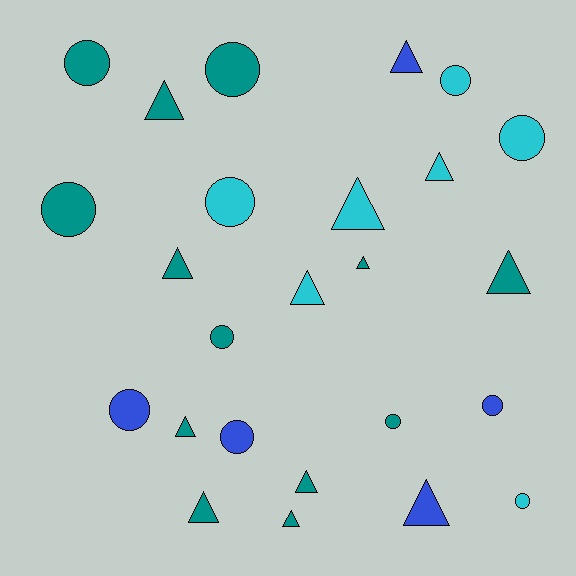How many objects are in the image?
There are 25 objects.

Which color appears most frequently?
Teal, with 13 objects.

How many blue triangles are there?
There are 2 blue triangles.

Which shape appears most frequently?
Triangle, with 13 objects.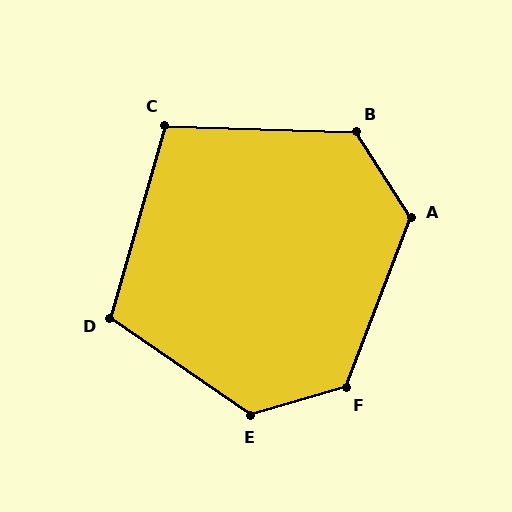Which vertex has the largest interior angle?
E, at approximately 129 degrees.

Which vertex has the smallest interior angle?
C, at approximately 104 degrees.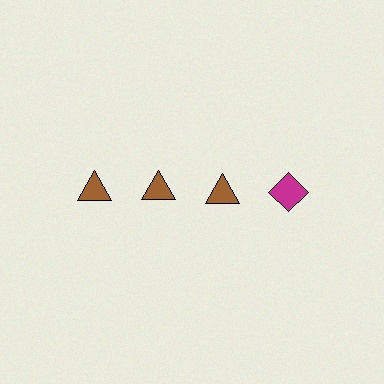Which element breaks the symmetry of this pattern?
The magenta diamond in the top row, second from right column breaks the symmetry. All other shapes are brown triangles.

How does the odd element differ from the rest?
It differs in both color (magenta instead of brown) and shape (diamond instead of triangle).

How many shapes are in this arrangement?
There are 4 shapes arranged in a grid pattern.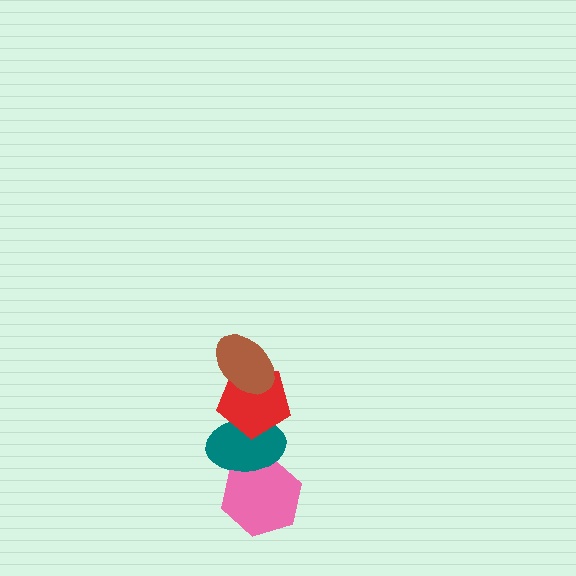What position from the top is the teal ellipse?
The teal ellipse is 3rd from the top.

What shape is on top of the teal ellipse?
The red pentagon is on top of the teal ellipse.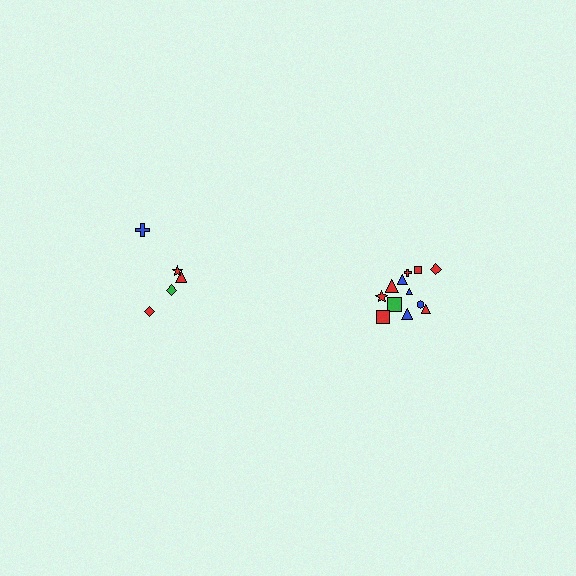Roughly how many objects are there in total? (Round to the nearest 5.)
Roughly 15 objects in total.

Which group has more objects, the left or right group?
The right group.